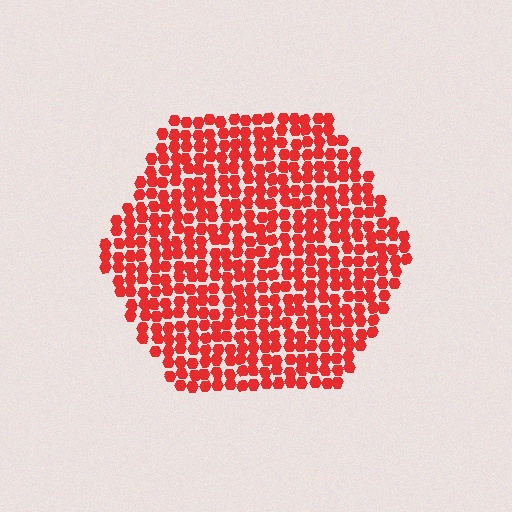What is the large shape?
The large shape is a hexagon.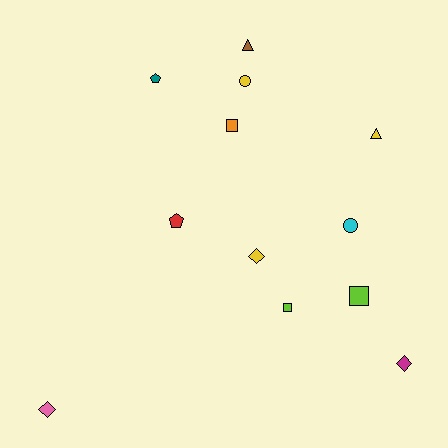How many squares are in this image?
There are 3 squares.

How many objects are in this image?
There are 12 objects.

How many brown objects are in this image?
There is 1 brown object.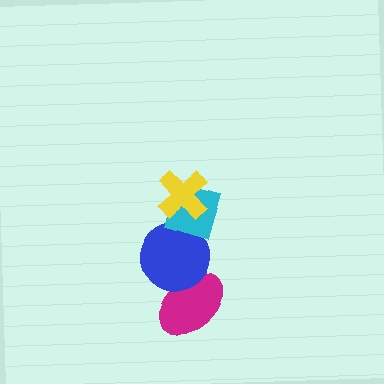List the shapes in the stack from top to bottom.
From top to bottom: the yellow cross, the cyan diamond, the blue circle, the magenta ellipse.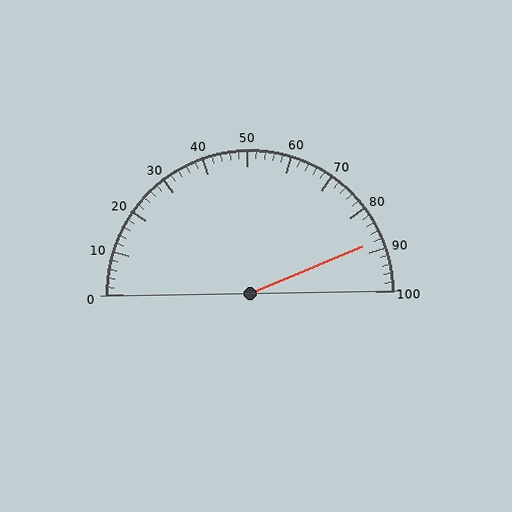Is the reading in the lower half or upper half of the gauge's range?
The reading is in the upper half of the range (0 to 100).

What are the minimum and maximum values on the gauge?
The gauge ranges from 0 to 100.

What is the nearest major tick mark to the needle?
The nearest major tick mark is 90.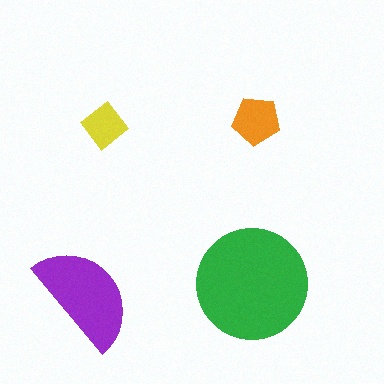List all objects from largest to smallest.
The green circle, the purple semicircle, the orange pentagon, the yellow diamond.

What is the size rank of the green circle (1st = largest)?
1st.